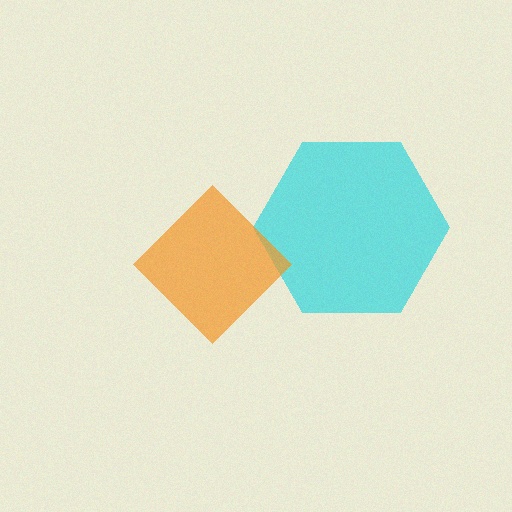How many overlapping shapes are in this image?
There are 2 overlapping shapes in the image.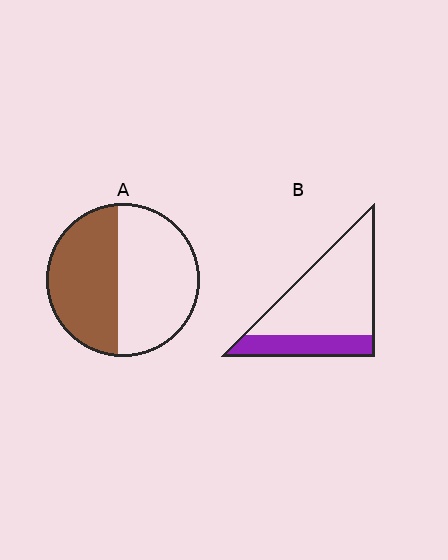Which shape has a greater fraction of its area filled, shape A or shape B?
Shape A.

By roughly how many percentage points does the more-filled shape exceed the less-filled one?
By roughly 20 percentage points (A over B).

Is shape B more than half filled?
No.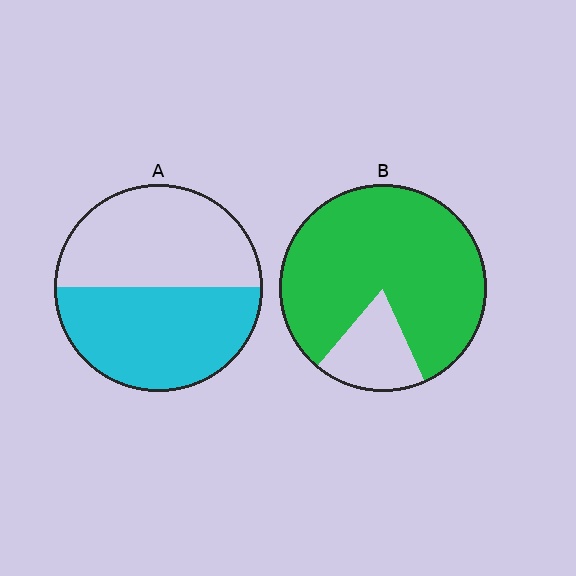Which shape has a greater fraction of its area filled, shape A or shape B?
Shape B.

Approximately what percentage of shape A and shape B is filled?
A is approximately 50% and B is approximately 80%.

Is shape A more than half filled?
Roughly half.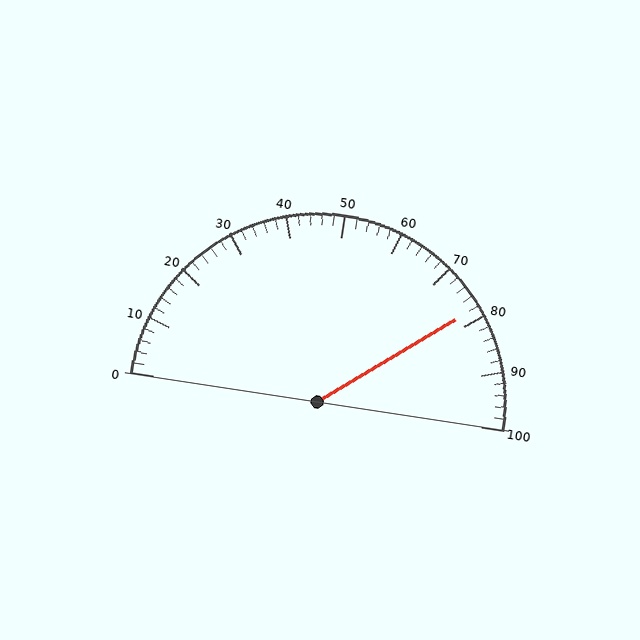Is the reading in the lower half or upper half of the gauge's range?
The reading is in the upper half of the range (0 to 100).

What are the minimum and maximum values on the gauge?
The gauge ranges from 0 to 100.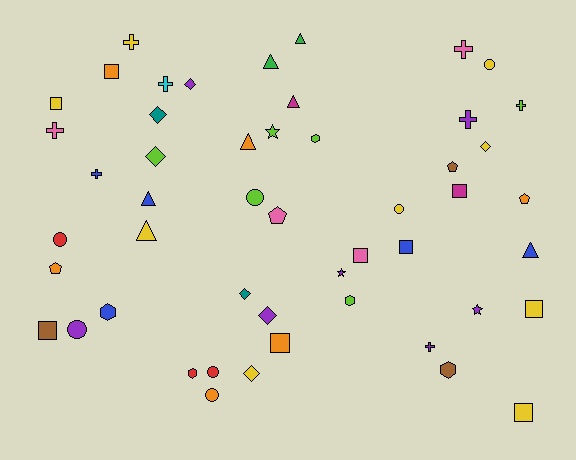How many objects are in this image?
There are 50 objects.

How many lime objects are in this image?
There are 6 lime objects.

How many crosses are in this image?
There are 8 crosses.